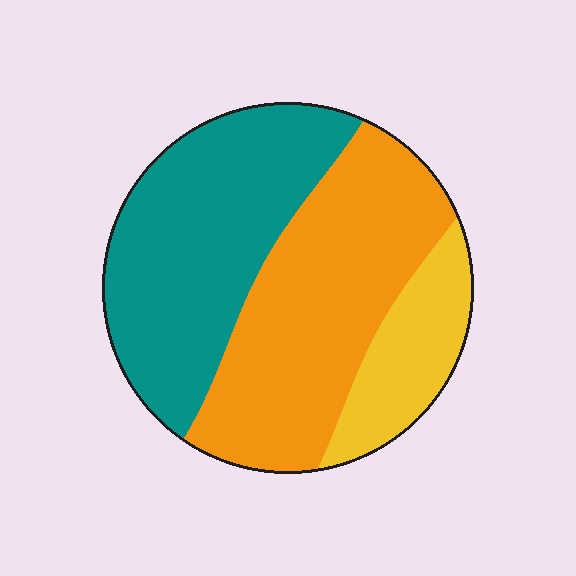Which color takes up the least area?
Yellow, at roughly 15%.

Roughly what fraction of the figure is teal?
Teal takes up about two fifths (2/5) of the figure.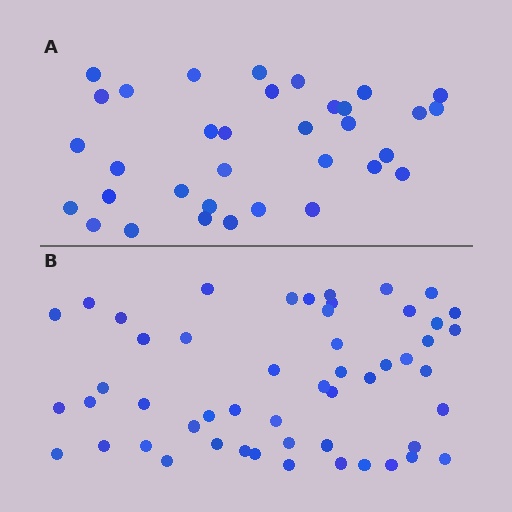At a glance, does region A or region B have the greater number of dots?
Region B (the bottom region) has more dots.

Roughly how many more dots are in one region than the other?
Region B has approximately 20 more dots than region A.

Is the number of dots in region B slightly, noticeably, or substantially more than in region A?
Region B has substantially more. The ratio is roughly 1.5 to 1.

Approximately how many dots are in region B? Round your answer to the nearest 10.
About 50 dots. (The exact count is 52, which rounds to 50.)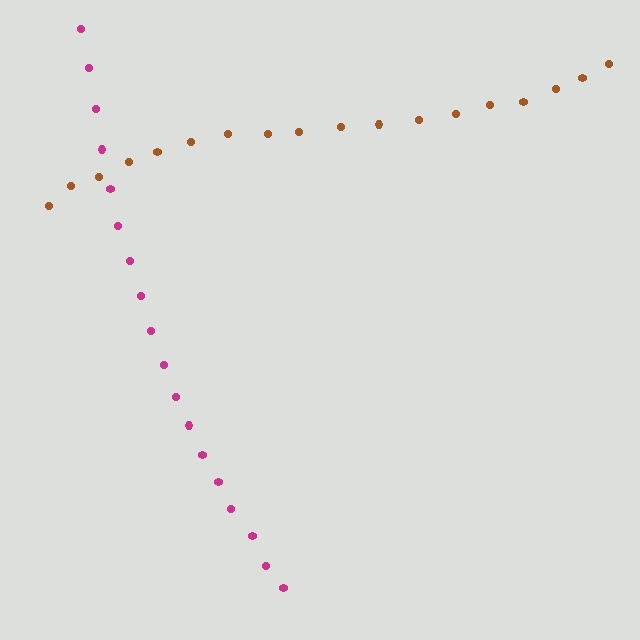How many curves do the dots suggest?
There are 2 distinct paths.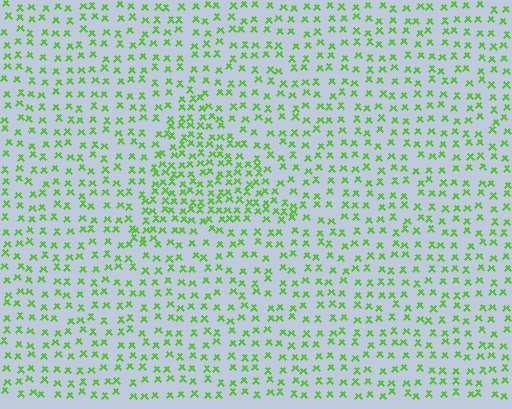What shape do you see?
I see a triangle.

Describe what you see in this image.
The image contains small lime elements arranged at two different densities. A triangle-shaped region is visible where the elements are more densely packed than the surrounding area.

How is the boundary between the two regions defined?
The boundary is defined by a change in element density (approximately 1.8x ratio). All elements are the same color, size, and shape.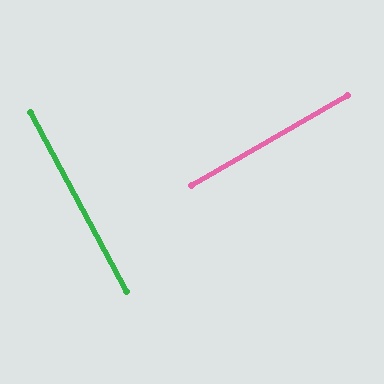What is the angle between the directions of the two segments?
Approximately 88 degrees.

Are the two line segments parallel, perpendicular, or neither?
Perpendicular — they meet at approximately 88°.